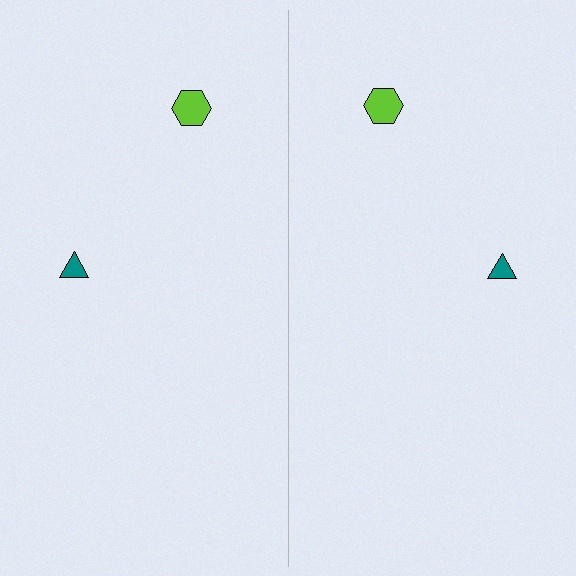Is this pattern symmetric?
Yes, this pattern has bilateral (reflection) symmetry.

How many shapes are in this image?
There are 4 shapes in this image.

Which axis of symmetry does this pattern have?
The pattern has a vertical axis of symmetry running through the center of the image.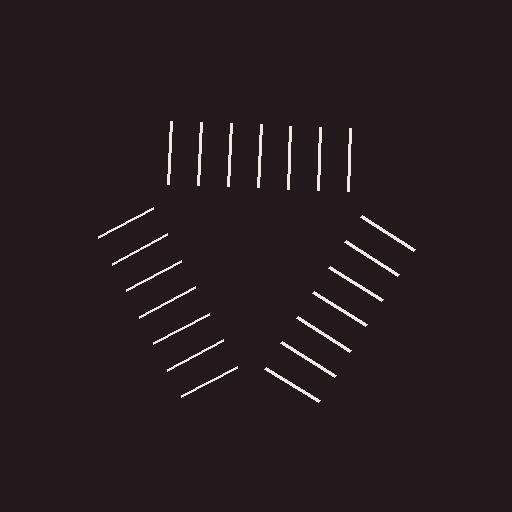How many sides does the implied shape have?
3 sides — the line-ends trace a triangle.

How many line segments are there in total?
21 — 7 along each of the 3 edges.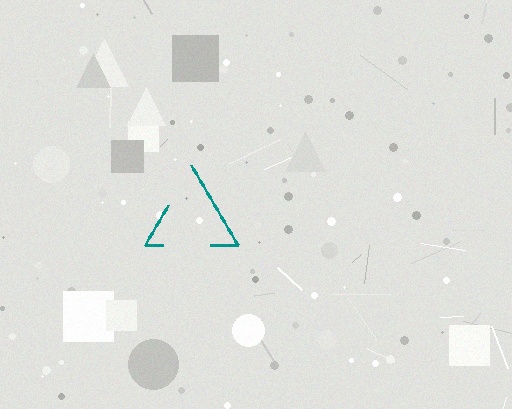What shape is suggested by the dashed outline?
The dashed outline suggests a triangle.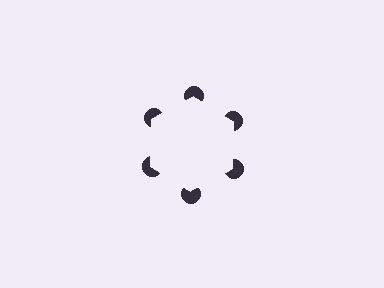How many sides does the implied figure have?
6 sides.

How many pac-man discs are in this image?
There are 6 — one at each vertex of the illusory hexagon.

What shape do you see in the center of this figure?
An illusory hexagon — its edges are inferred from the aligned wedge cuts in the pac-man discs, not physically drawn.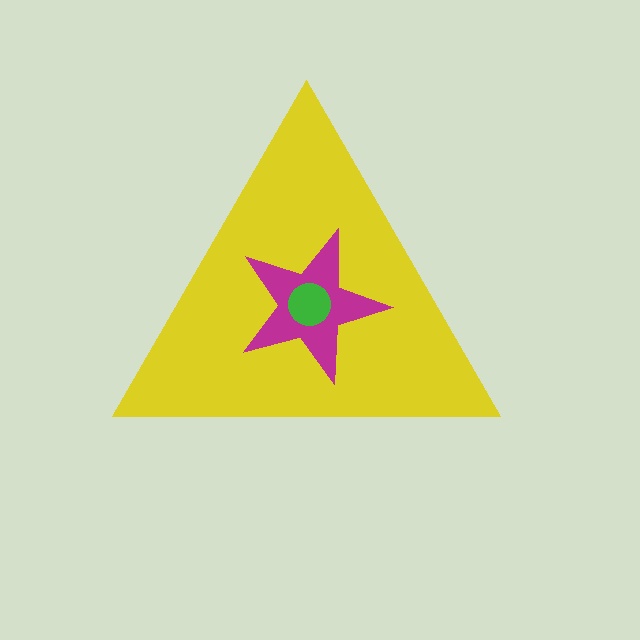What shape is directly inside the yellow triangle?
The magenta star.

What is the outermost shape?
The yellow triangle.